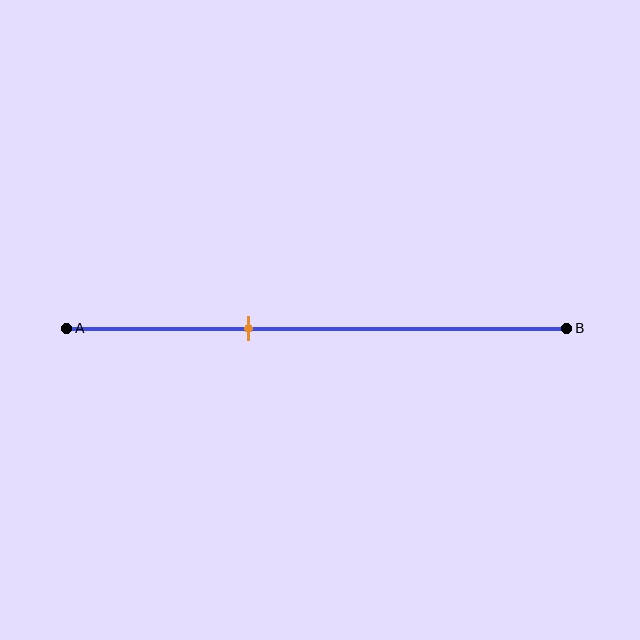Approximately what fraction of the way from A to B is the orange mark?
The orange mark is approximately 35% of the way from A to B.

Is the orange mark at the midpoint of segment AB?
No, the mark is at about 35% from A, not at the 50% midpoint.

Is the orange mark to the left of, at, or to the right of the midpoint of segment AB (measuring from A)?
The orange mark is to the left of the midpoint of segment AB.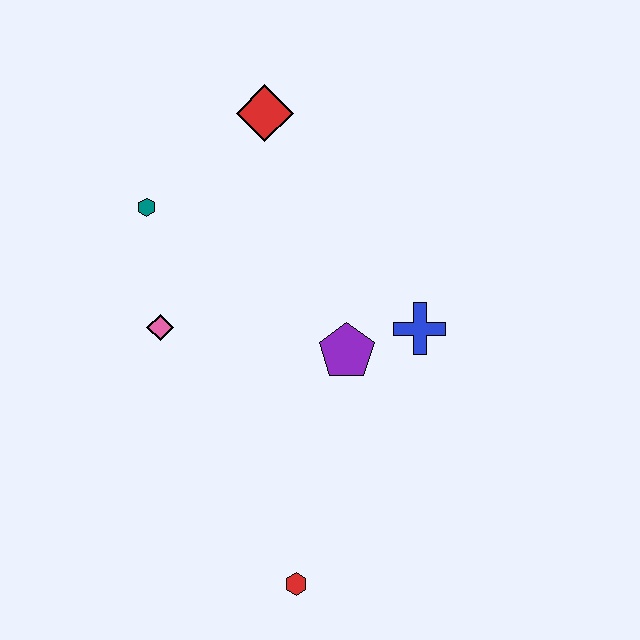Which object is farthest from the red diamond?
The red hexagon is farthest from the red diamond.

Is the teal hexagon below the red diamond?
Yes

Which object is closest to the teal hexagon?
The pink diamond is closest to the teal hexagon.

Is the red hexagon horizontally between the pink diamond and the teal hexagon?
No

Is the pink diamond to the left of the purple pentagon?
Yes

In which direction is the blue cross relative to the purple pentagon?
The blue cross is to the right of the purple pentagon.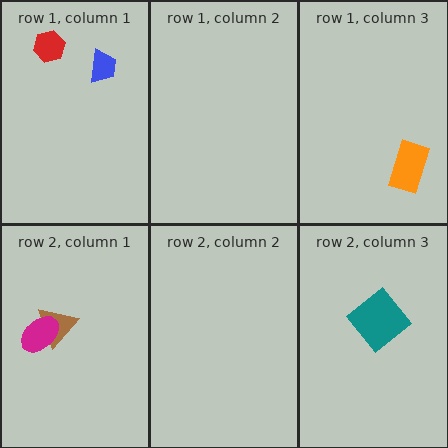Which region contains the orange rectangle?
The row 1, column 3 region.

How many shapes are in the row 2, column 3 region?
1.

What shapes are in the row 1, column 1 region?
The red hexagon, the blue trapezoid.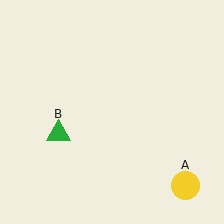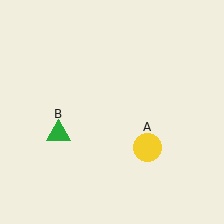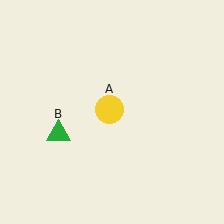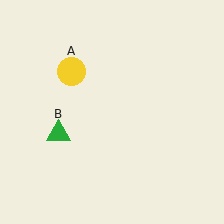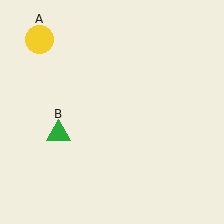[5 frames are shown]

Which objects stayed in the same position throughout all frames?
Green triangle (object B) remained stationary.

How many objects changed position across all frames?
1 object changed position: yellow circle (object A).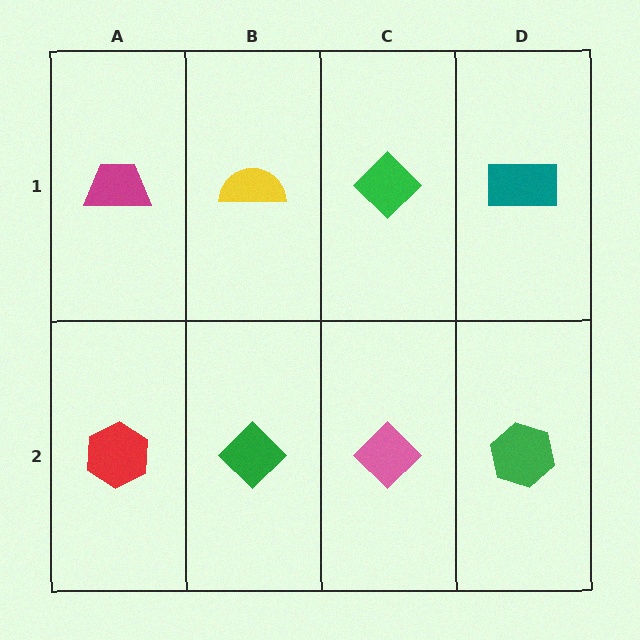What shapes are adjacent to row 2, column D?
A teal rectangle (row 1, column D), a pink diamond (row 2, column C).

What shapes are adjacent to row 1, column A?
A red hexagon (row 2, column A), a yellow semicircle (row 1, column B).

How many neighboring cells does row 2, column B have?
3.